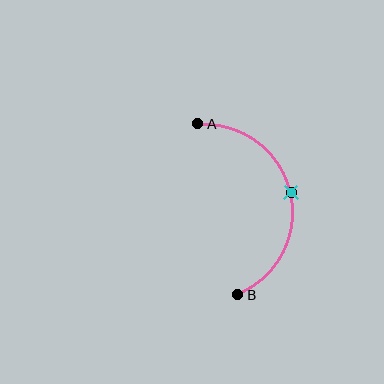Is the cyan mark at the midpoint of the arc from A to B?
Yes. The cyan mark lies on the arc at equal arc-length from both A and B — it is the arc midpoint.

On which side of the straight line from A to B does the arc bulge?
The arc bulges to the right of the straight line connecting A and B.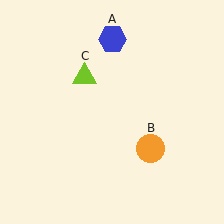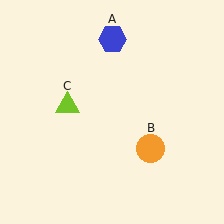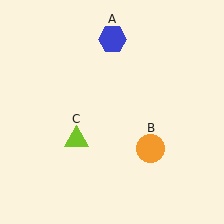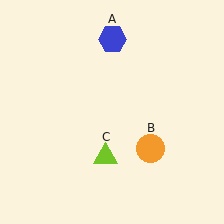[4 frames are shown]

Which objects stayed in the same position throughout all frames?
Blue hexagon (object A) and orange circle (object B) remained stationary.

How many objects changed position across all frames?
1 object changed position: lime triangle (object C).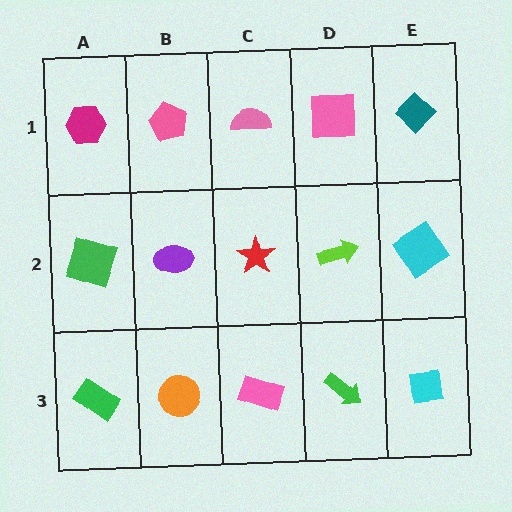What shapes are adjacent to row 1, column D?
A lime arrow (row 2, column D), a pink semicircle (row 1, column C), a teal diamond (row 1, column E).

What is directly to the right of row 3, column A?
An orange circle.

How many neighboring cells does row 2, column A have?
3.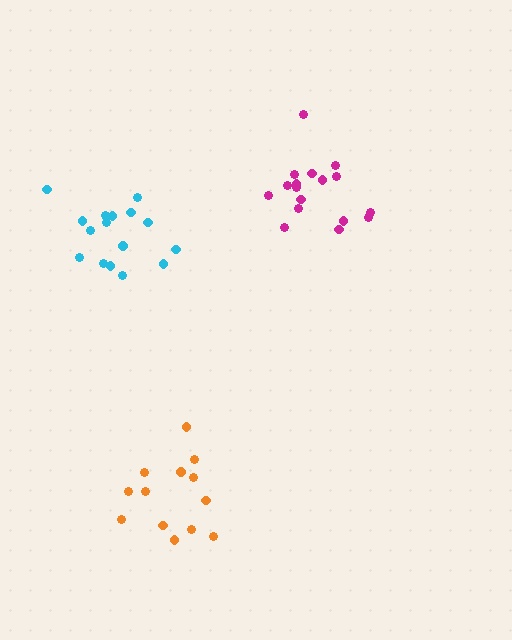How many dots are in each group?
Group 1: 17 dots, Group 2: 17 dots, Group 3: 13 dots (47 total).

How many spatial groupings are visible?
There are 3 spatial groupings.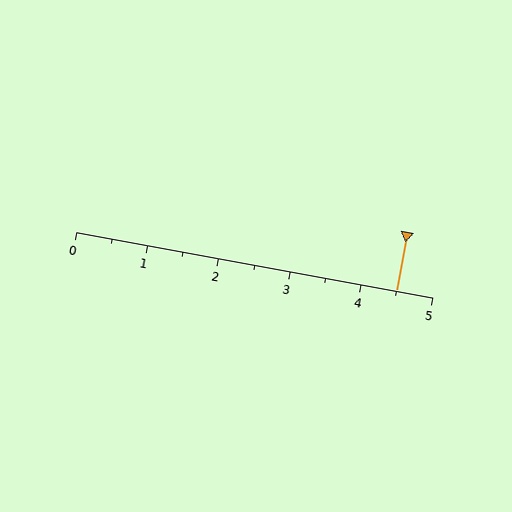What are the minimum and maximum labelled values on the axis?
The axis runs from 0 to 5.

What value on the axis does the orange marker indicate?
The marker indicates approximately 4.5.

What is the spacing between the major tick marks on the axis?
The major ticks are spaced 1 apart.